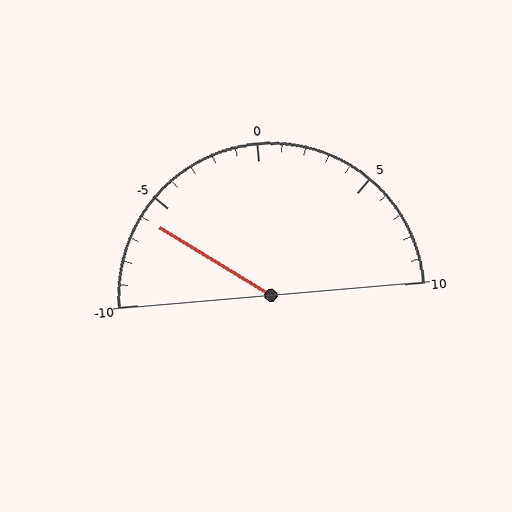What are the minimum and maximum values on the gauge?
The gauge ranges from -10 to 10.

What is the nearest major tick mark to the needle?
The nearest major tick mark is -5.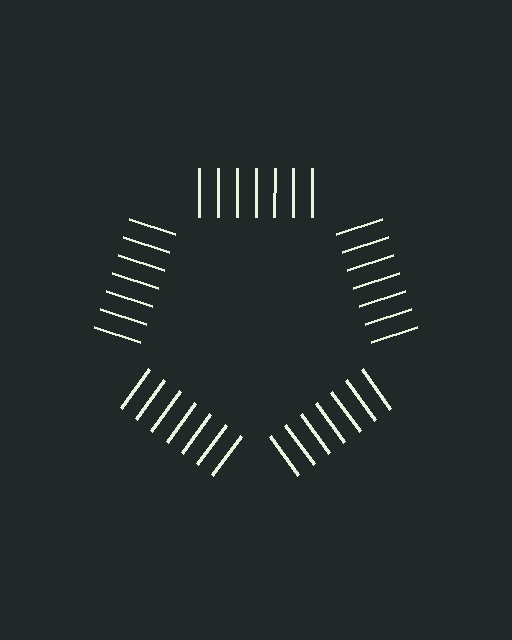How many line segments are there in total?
35 — 7 along each of the 5 edges.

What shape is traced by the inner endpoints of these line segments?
An illusory pentagon — the line segments terminate on its edges but no continuous stroke is drawn.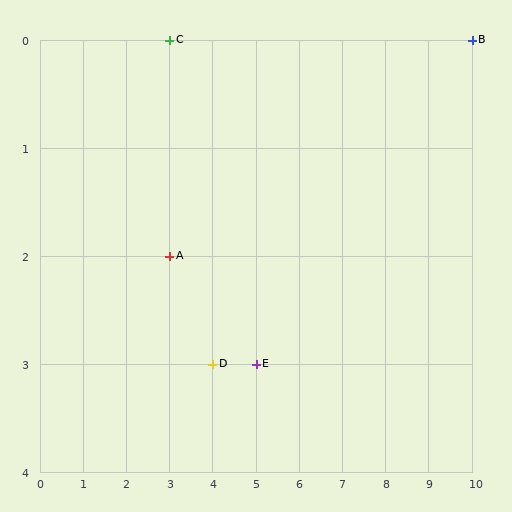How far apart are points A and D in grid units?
Points A and D are 1 column and 1 row apart (about 1.4 grid units diagonally).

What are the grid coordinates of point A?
Point A is at grid coordinates (3, 2).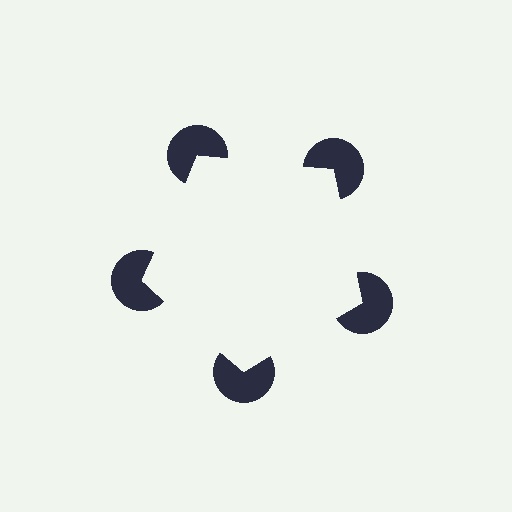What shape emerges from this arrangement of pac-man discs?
An illusory pentagon — its edges are inferred from the aligned wedge cuts in the pac-man discs, not physically drawn.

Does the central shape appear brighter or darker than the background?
It typically appears slightly brighter than the background, even though no actual brightness change is drawn.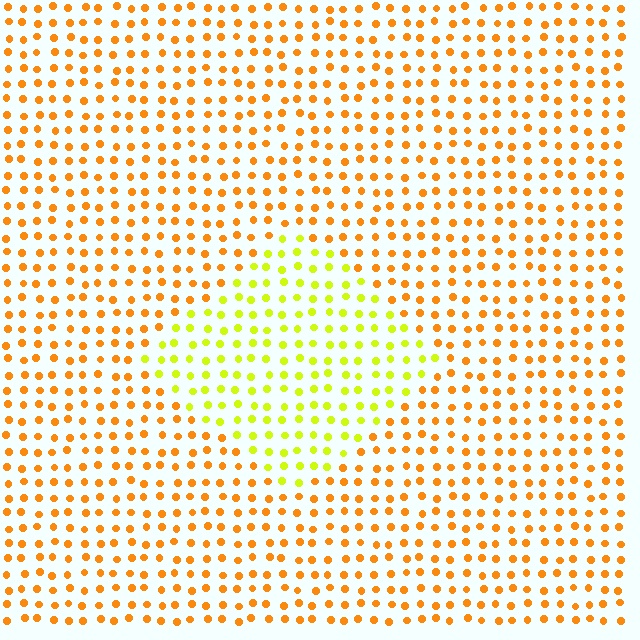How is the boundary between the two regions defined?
The boundary is defined purely by a slight shift in hue (about 40 degrees). Spacing, size, and orientation are identical on both sides.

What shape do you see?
I see a diamond.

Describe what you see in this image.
The image is filled with small orange elements in a uniform arrangement. A diamond-shaped region is visible where the elements are tinted to a slightly different hue, forming a subtle color boundary.